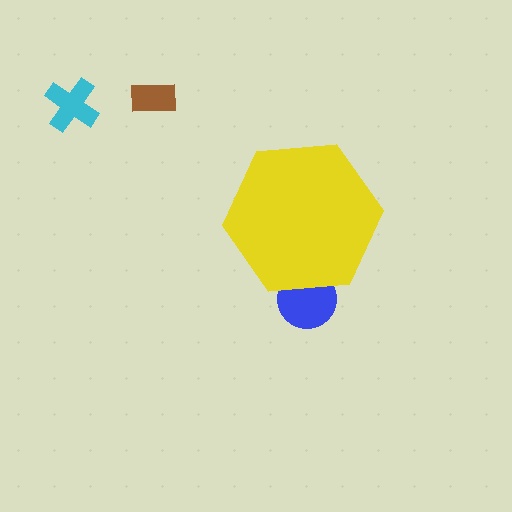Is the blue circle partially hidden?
Yes, the blue circle is partially hidden behind the yellow hexagon.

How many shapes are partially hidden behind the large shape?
1 shape is partially hidden.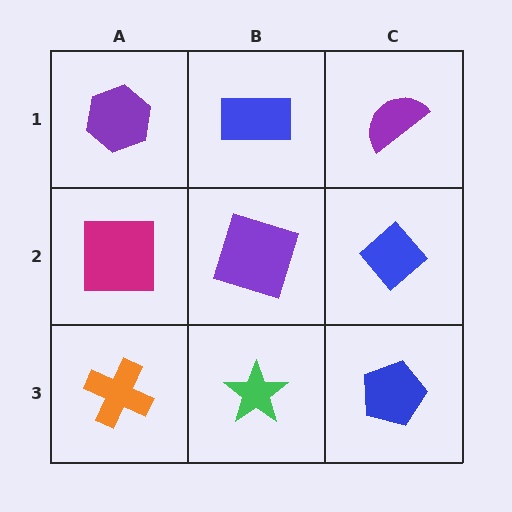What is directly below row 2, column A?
An orange cross.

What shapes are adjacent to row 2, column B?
A blue rectangle (row 1, column B), a green star (row 3, column B), a magenta square (row 2, column A), a blue diamond (row 2, column C).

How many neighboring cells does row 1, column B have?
3.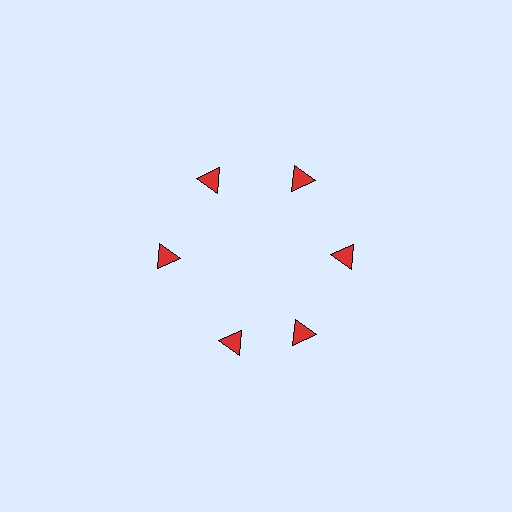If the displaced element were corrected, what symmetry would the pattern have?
It would have 6-fold rotational symmetry — the pattern would map onto itself every 60 degrees.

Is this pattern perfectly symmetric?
No. The 6 red triangles are arranged in a ring, but one element near the 7 o'clock position is rotated out of alignment along the ring, breaking the 6-fold rotational symmetry.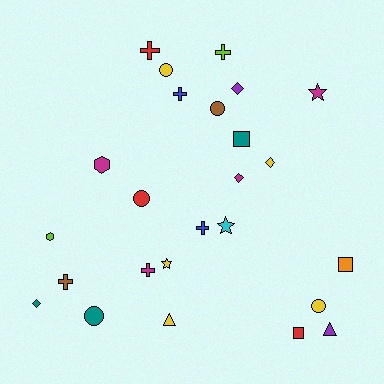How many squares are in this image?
There are 3 squares.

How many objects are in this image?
There are 25 objects.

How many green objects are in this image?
There are no green objects.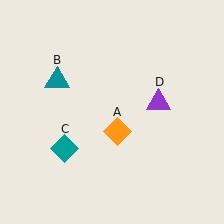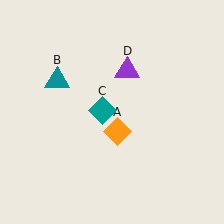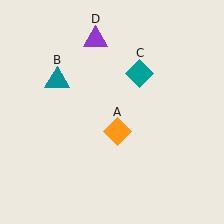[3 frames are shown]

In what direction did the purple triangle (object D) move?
The purple triangle (object D) moved up and to the left.